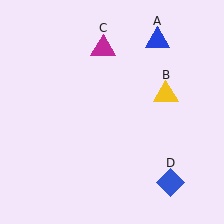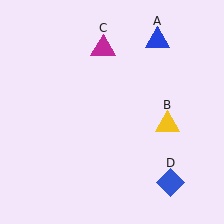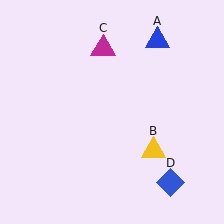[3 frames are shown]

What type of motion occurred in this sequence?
The yellow triangle (object B) rotated clockwise around the center of the scene.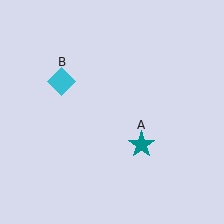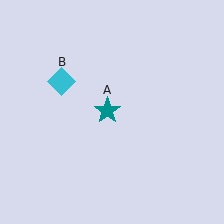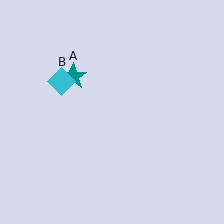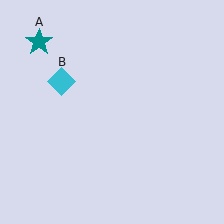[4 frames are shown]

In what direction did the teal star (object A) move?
The teal star (object A) moved up and to the left.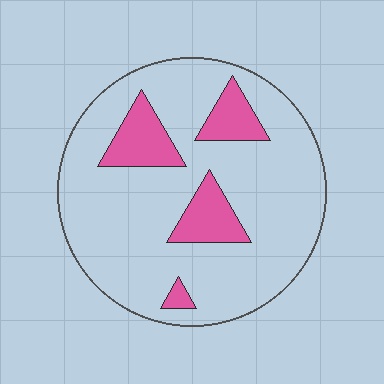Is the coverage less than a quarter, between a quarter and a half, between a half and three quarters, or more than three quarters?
Less than a quarter.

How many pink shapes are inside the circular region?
4.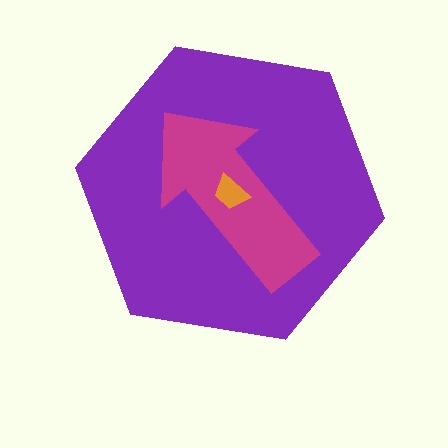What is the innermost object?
The orange trapezoid.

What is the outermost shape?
The purple hexagon.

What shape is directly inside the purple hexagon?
The magenta arrow.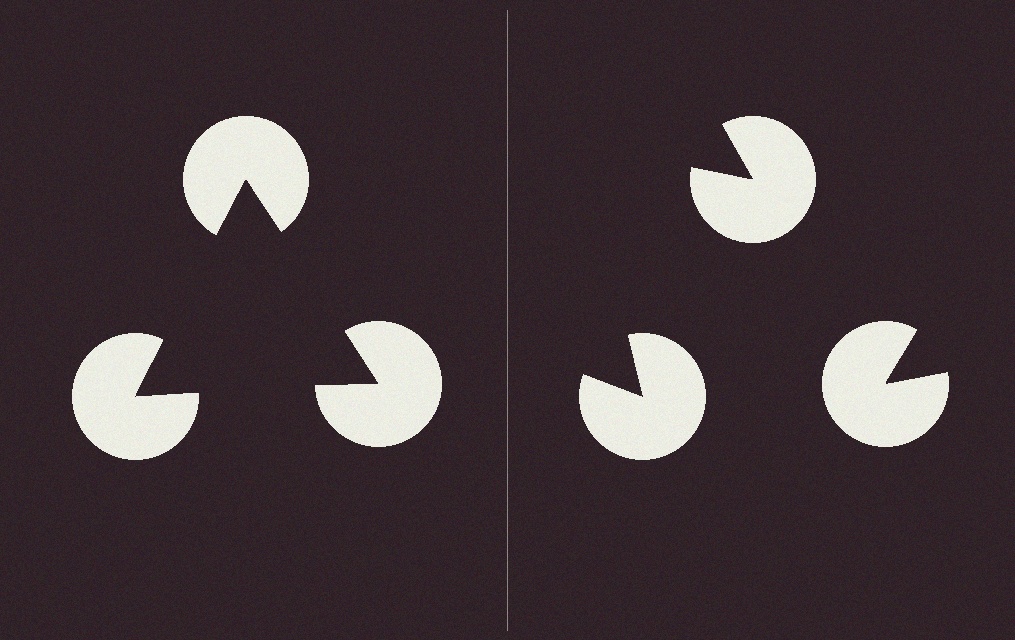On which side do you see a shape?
An illusory triangle appears on the left side. On the right side the wedge cuts are rotated, so no coherent shape forms.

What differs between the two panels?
The pac-man discs are positioned identically on both sides; only the wedge orientations differ. On the left they align to a triangle; on the right they are misaligned.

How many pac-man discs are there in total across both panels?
6 — 3 on each side.